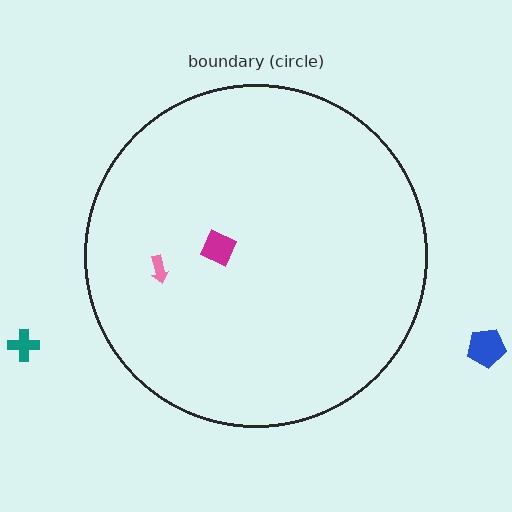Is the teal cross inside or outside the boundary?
Outside.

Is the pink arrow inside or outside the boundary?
Inside.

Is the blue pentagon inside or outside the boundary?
Outside.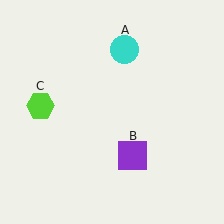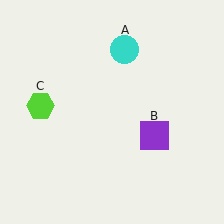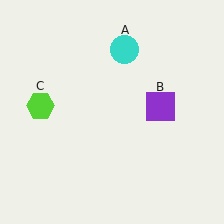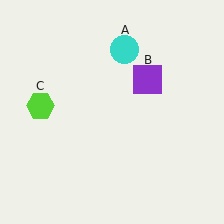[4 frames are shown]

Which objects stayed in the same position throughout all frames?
Cyan circle (object A) and lime hexagon (object C) remained stationary.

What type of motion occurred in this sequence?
The purple square (object B) rotated counterclockwise around the center of the scene.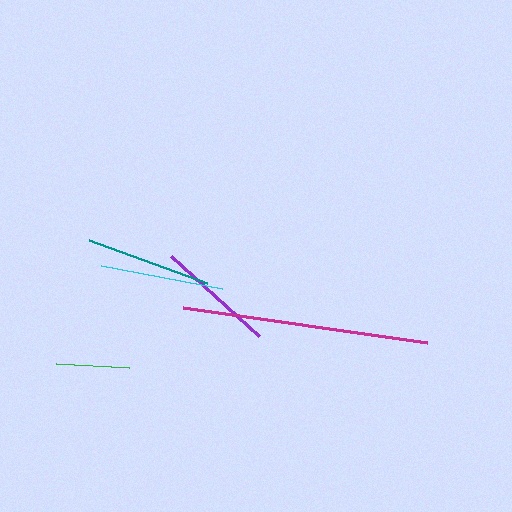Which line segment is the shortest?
The green line is the shortest at approximately 73 pixels.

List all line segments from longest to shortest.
From longest to shortest: magenta, teal, cyan, purple, green.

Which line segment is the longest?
The magenta line is the longest at approximately 246 pixels.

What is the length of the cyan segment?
The cyan segment is approximately 123 pixels long.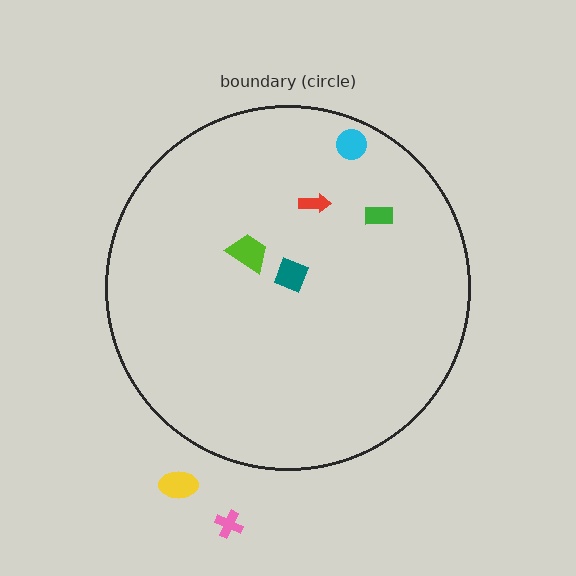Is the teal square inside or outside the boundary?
Inside.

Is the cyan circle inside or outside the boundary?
Inside.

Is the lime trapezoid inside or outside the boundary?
Inside.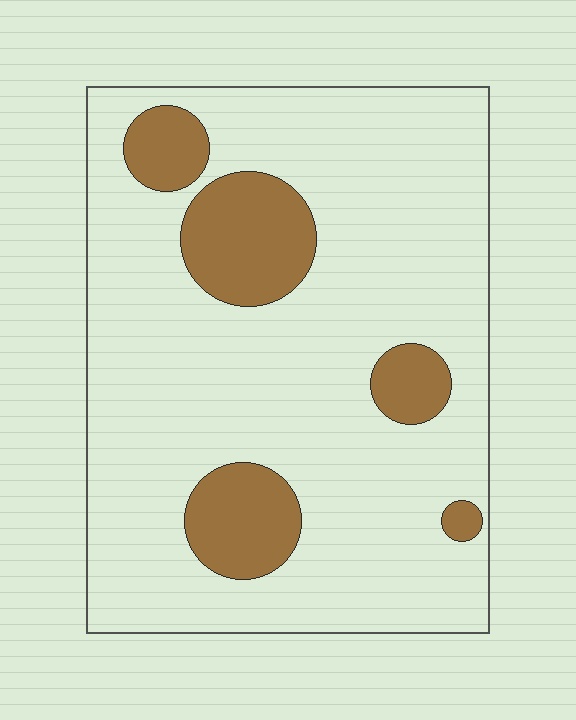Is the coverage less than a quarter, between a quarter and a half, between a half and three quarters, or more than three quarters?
Less than a quarter.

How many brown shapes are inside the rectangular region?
5.